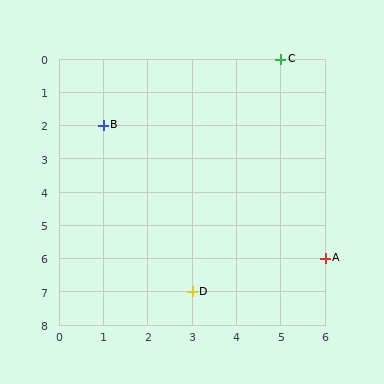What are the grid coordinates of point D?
Point D is at grid coordinates (3, 7).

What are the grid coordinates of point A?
Point A is at grid coordinates (6, 6).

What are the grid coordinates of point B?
Point B is at grid coordinates (1, 2).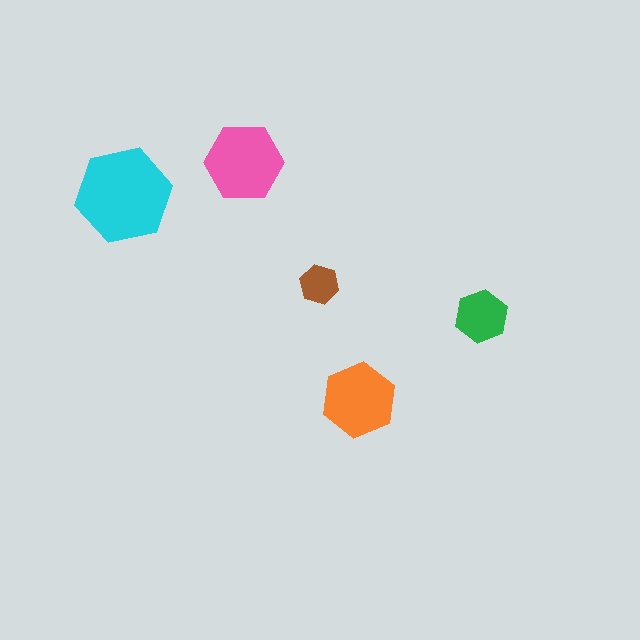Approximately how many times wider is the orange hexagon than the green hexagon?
About 1.5 times wider.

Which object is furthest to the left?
The cyan hexagon is leftmost.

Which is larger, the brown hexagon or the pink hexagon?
The pink one.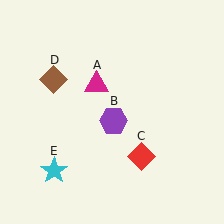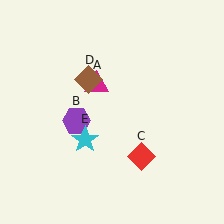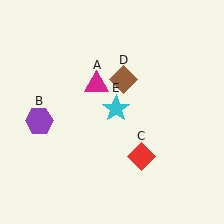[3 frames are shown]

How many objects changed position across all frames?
3 objects changed position: purple hexagon (object B), brown diamond (object D), cyan star (object E).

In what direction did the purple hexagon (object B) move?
The purple hexagon (object B) moved left.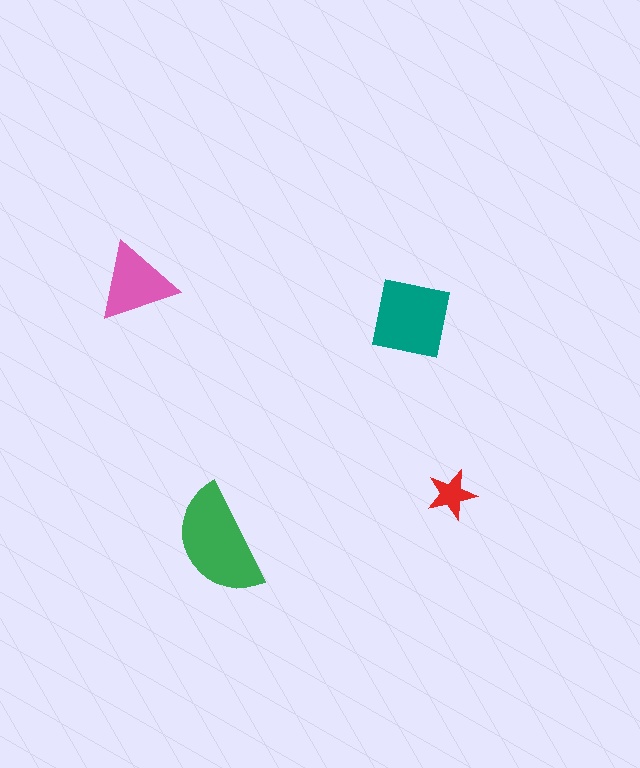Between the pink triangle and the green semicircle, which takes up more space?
The green semicircle.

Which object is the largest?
The green semicircle.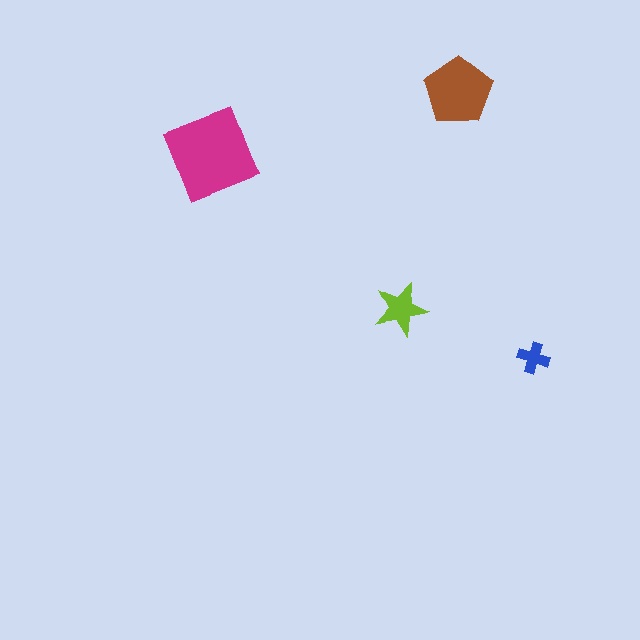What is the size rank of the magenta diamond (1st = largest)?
1st.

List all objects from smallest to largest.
The blue cross, the lime star, the brown pentagon, the magenta diamond.